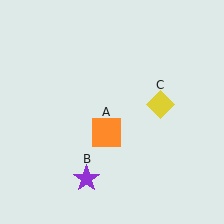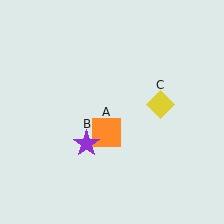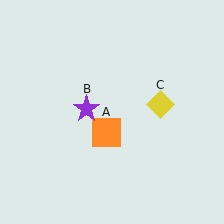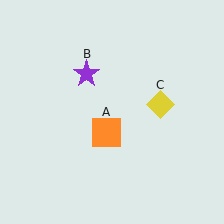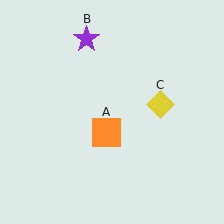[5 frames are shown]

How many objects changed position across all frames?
1 object changed position: purple star (object B).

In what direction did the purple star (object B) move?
The purple star (object B) moved up.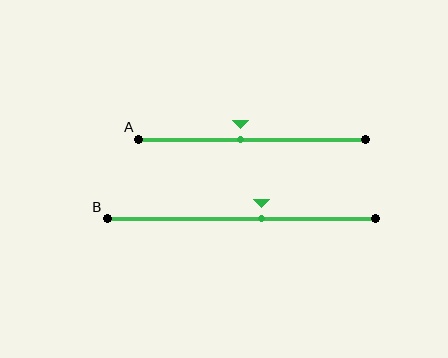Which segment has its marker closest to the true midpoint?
Segment A has its marker closest to the true midpoint.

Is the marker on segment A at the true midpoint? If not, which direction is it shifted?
No, the marker on segment A is shifted to the left by about 5% of the segment length.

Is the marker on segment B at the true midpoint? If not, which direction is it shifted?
No, the marker on segment B is shifted to the right by about 7% of the segment length.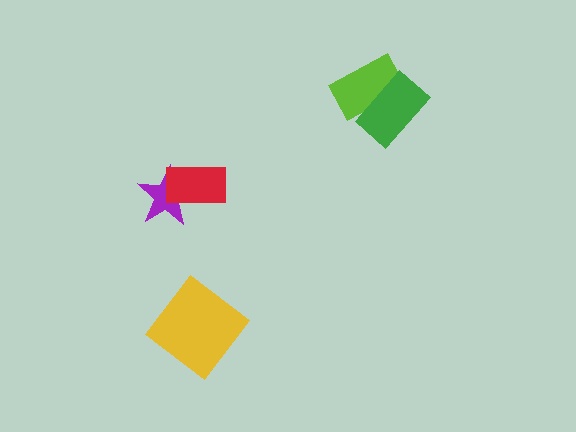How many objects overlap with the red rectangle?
1 object overlaps with the red rectangle.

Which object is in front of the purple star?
The red rectangle is in front of the purple star.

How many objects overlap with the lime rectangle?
1 object overlaps with the lime rectangle.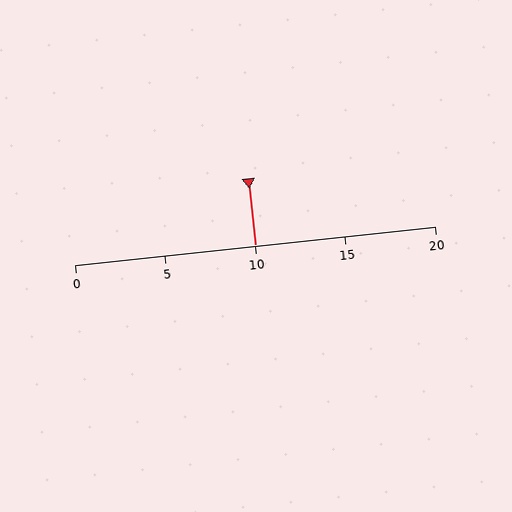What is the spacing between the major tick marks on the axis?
The major ticks are spaced 5 apart.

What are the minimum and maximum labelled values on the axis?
The axis runs from 0 to 20.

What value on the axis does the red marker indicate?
The marker indicates approximately 10.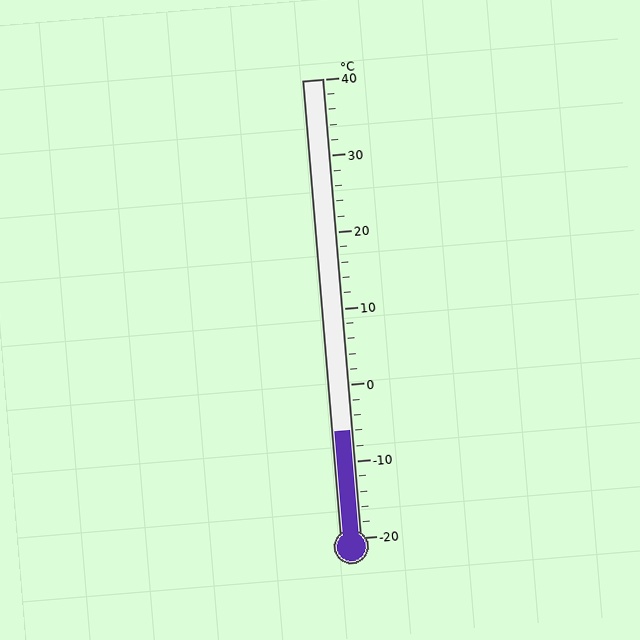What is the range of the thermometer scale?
The thermometer scale ranges from -20°C to 40°C.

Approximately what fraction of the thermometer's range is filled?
The thermometer is filled to approximately 25% of its range.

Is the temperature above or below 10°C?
The temperature is below 10°C.